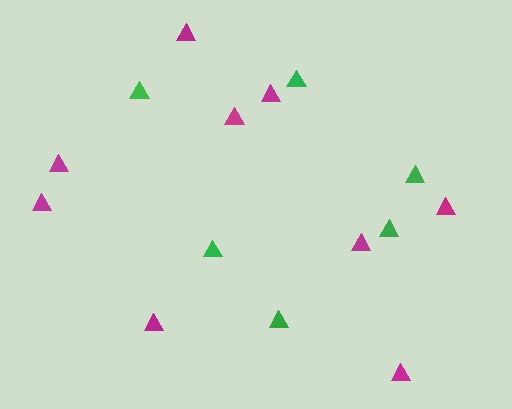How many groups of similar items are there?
There are 2 groups: one group of green triangles (6) and one group of magenta triangles (9).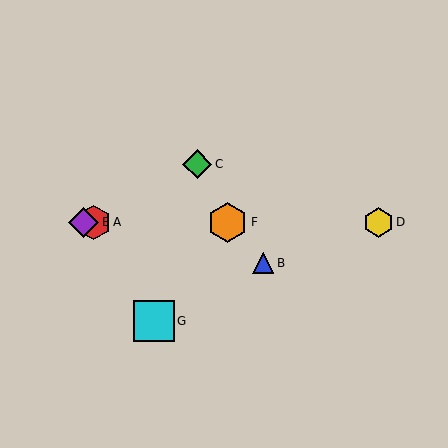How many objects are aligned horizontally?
4 objects (A, D, E, F) are aligned horizontally.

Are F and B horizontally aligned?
No, F is at y≈222 and B is at y≈263.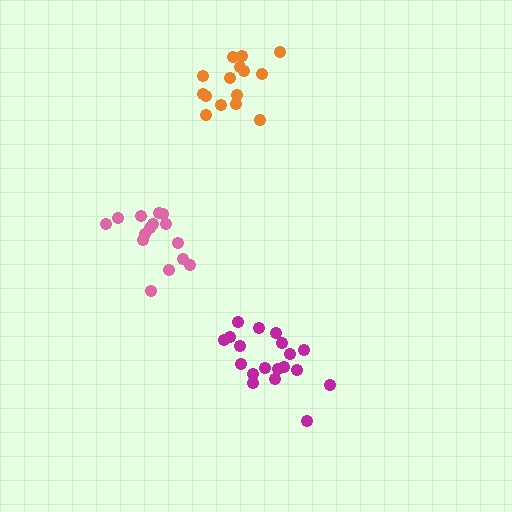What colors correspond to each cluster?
The clusters are colored: magenta, orange, pink.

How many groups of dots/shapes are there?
There are 3 groups.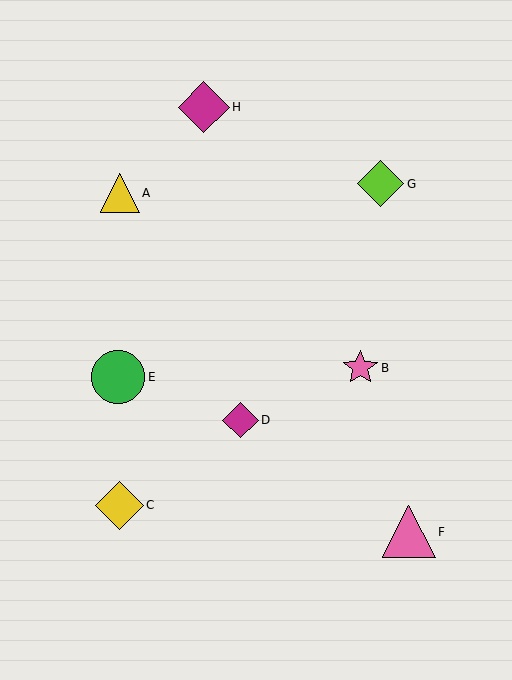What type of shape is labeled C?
Shape C is a yellow diamond.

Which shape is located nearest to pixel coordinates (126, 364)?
The green circle (labeled E) at (118, 377) is nearest to that location.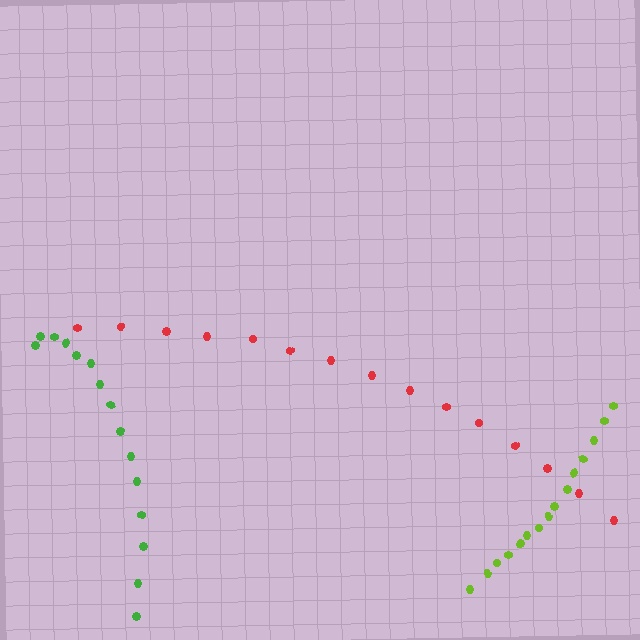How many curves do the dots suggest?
There are 3 distinct paths.